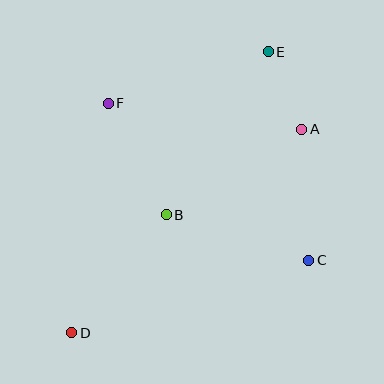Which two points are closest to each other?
Points A and E are closest to each other.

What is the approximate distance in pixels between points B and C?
The distance between B and C is approximately 150 pixels.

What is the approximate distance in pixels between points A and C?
The distance between A and C is approximately 131 pixels.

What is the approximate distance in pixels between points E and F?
The distance between E and F is approximately 168 pixels.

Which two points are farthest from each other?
Points D and E are farthest from each other.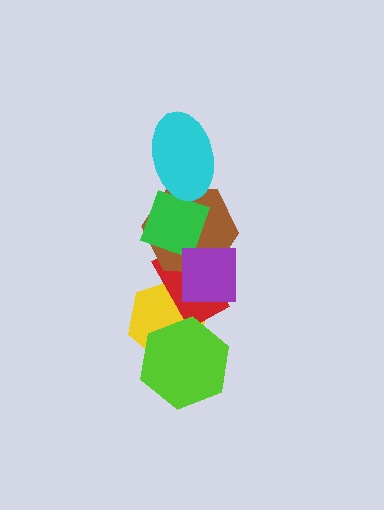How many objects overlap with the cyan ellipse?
1 object overlaps with the cyan ellipse.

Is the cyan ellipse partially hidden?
No, no other shape covers it.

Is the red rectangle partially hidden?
Yes, it is partially covered by another shape.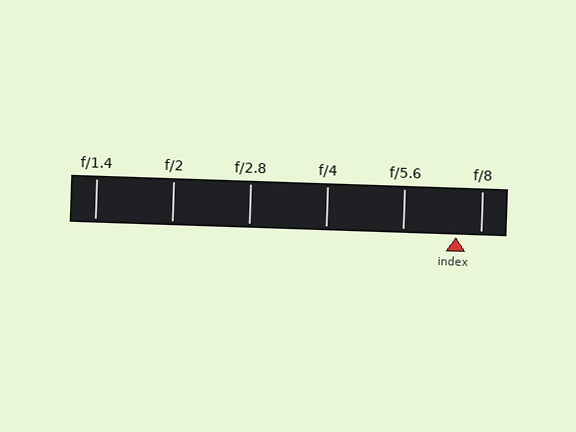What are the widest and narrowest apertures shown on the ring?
The widest aperture shown is f/1.4 and the narrowest is f/8.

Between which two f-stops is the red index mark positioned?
The index mark is between f/5.6 and f/8.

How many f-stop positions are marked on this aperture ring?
There are 6 f-stop positions marked.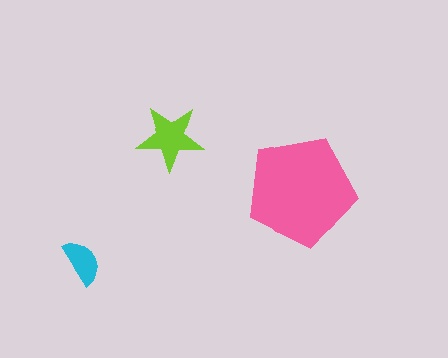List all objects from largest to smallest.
The pink pentagon, the lime star, the cyan semicircle.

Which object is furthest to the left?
The cyan semicircle is leftmost.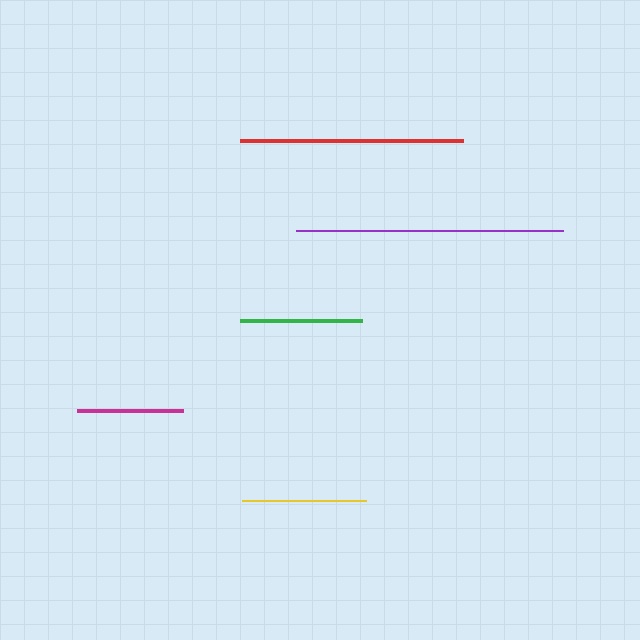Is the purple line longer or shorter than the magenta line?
The purple line is longer than the magenta line.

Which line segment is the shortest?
The magenta line is the shortest at approximately 105 pixels.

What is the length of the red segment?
The red segment is approximately 223 pixels long.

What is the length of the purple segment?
The purple segment is approximately 266 pixels long.